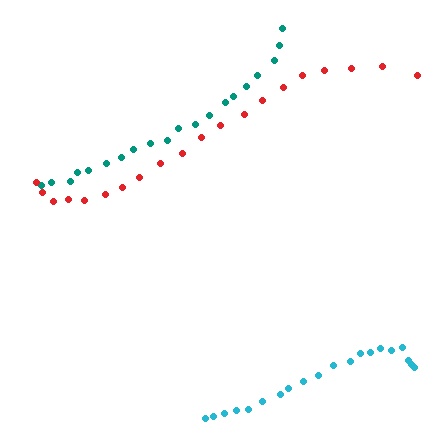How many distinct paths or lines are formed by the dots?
There are 3 distinct paths.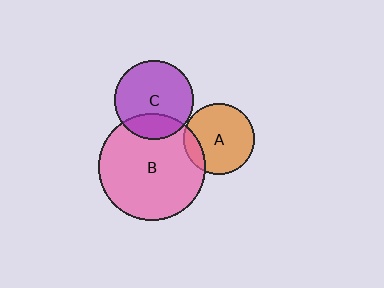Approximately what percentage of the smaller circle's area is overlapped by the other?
Approximately 15%.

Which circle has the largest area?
Circle B (pink).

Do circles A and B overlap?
Yes.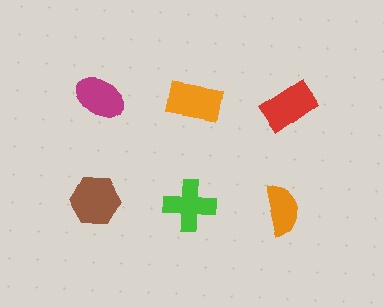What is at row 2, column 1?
A brown hexagon.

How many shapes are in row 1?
3 shapes.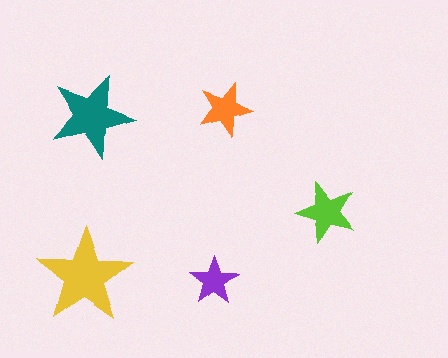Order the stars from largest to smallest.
the yellow one, the teal one, the lime one, the orange one, the purple one.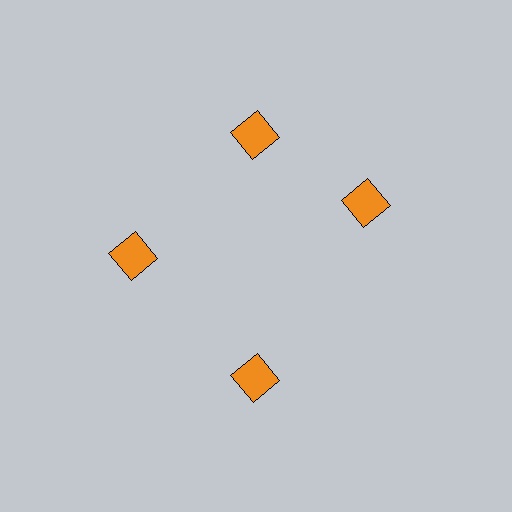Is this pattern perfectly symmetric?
No. The 4 orange squares are arranged in a ring, but one element near the 3 o'clock position is rotated out of alignment along the ring, breaking the 4-fold rotational symmetry.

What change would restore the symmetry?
The symmetry would be restored by rotating it back into even spacing with its neighbors so that all 4 squares sit at equal angles and equal distance from the center.